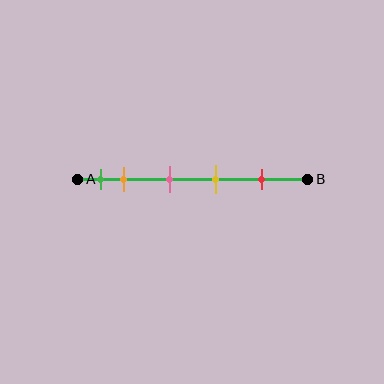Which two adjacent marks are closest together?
The green and orange marks are the closest adjacent pair.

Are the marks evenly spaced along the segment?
No, the marks are not evenly spaced.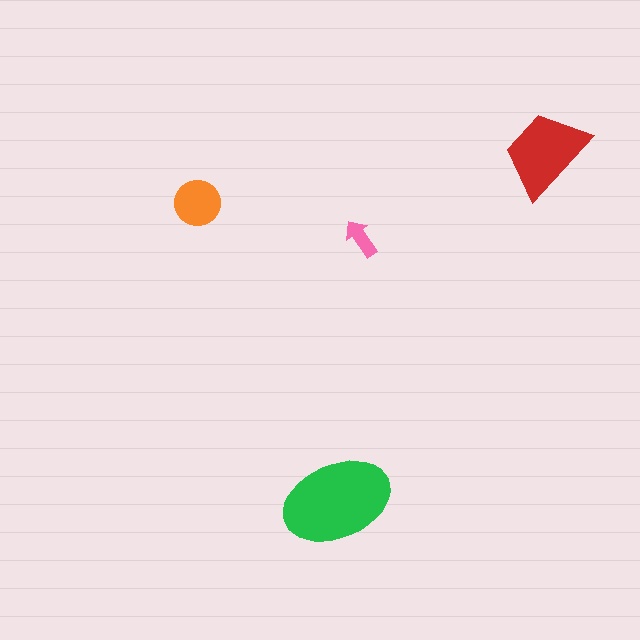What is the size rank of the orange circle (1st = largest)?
3rd.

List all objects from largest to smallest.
The green ellipse, the red trapezoid, the orange circle, the pink arrow.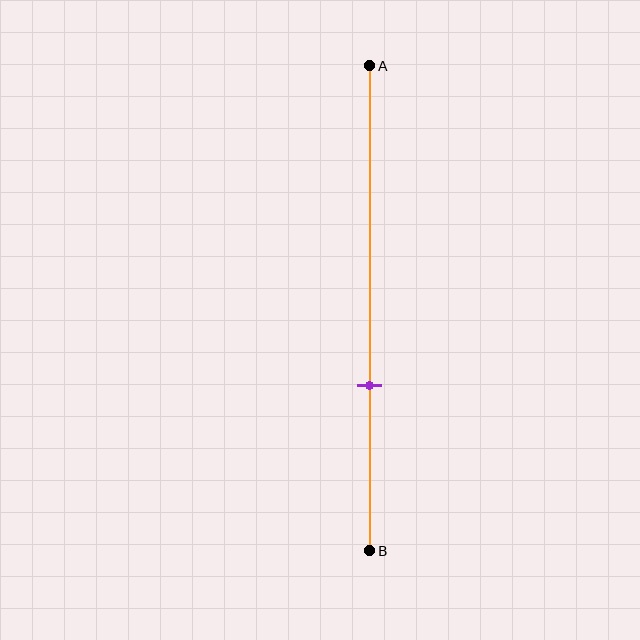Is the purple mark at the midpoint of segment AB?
No, the mark is at about 65% from A, not at the 50% midpoint.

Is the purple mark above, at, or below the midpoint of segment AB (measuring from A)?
The purple mark is below the midpoint of segment AB.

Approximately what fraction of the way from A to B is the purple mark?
The purple mark is approximately 65% of the way from A to B.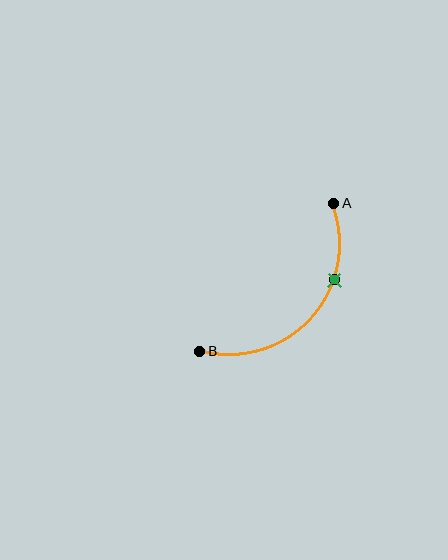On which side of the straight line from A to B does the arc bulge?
The arc bulges below and to the right of the straight line connecting A and B.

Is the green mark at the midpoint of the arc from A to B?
No. The green mark lies on the arc but is closer to endpoint A. The arc midpoint would be at the point on the curve equidistant along the arc from both A and B.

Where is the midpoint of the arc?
The arc midpoint is the point on the curve farthest from the straight line joining A and B. It sits below and to the right of that line.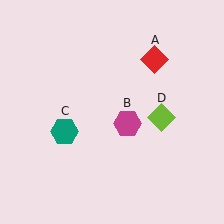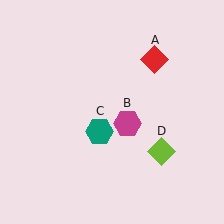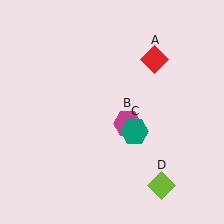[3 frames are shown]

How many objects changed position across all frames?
2 objects changed position: teal hexagon (object C), lime diamond (object D).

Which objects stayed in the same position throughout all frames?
Red diamond (object A) and magenta hexagon (object B) remained stationary.